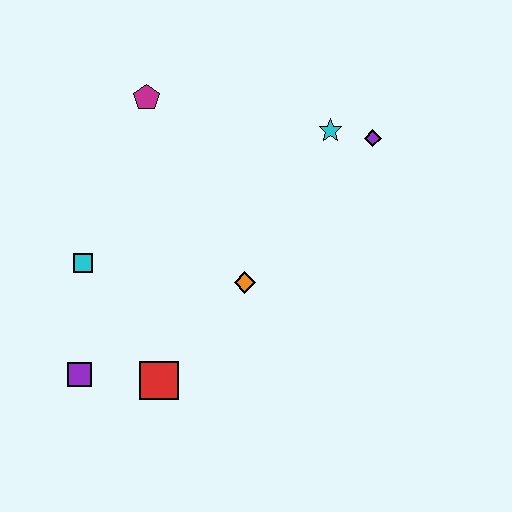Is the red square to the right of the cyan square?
Yes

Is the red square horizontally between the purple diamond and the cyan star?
No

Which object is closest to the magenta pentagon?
The cyan square is closest to the magenta pentagon.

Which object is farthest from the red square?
The purple diamond is farthest from the red square.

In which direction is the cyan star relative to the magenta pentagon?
The cyan star is to the right of the magenta pentagon.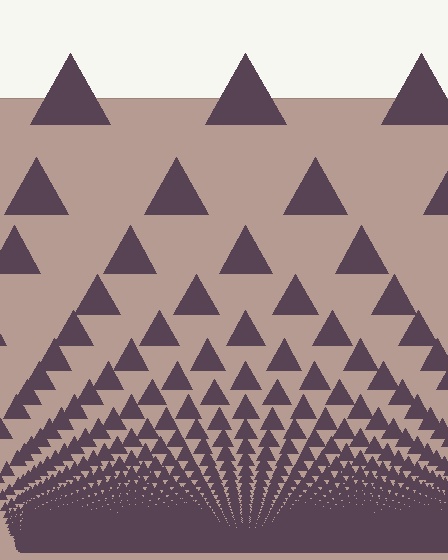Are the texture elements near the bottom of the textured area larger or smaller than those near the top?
Smaller. The gradient is inverted — elements near the bottom are smaller and denser.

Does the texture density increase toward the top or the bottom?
Density increases toward the bottom.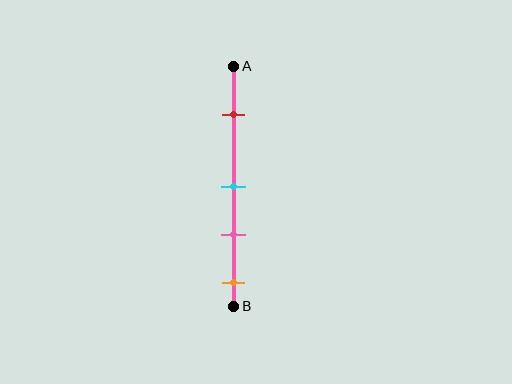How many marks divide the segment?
There are 4 marks dividing the segment.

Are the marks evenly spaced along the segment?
No, the marks are not evenly spaced.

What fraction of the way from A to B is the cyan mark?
The cyan mark is approximately 50% (0.5) of the way from A to B.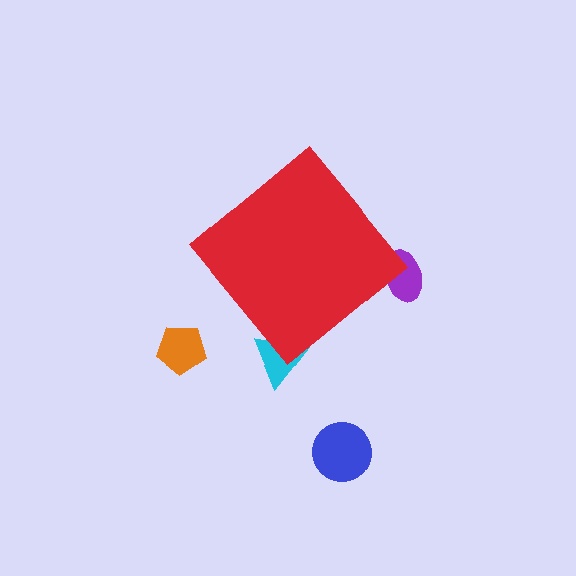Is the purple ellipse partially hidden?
Yes, the purple ellipse is partially hidden behind the red diamond.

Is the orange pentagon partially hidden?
No, the orange pentagon is fully visible.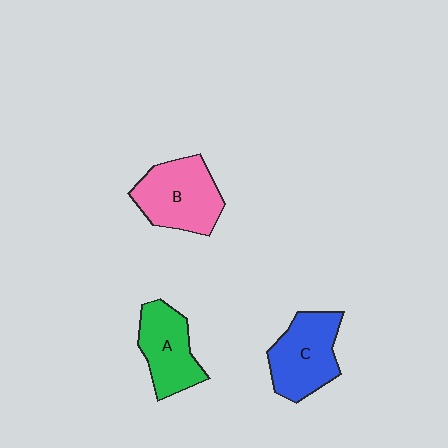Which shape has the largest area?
Shape B (pink).